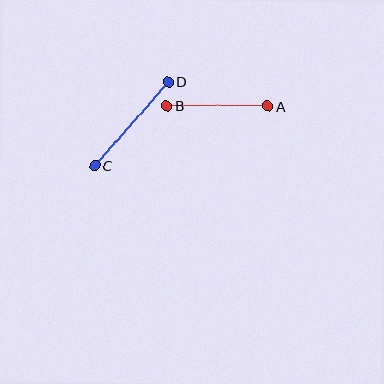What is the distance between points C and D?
The distance is approximately 112 pixels.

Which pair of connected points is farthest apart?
Points C and D are farthest apart.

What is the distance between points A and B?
The distance is approximately 101 pixels.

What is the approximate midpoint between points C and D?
The midpoint is at approximately (132, 124) pixels.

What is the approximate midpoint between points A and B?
The midpoint is at approximately (217, 106) pixels.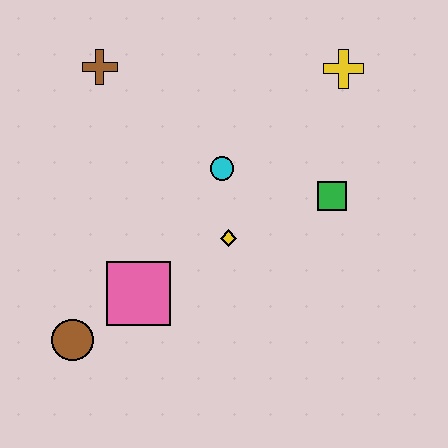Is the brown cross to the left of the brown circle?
No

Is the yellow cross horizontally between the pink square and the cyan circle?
No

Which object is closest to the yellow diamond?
The cyan circle is closest to the yellow diamond.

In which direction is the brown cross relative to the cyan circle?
The brown cross is to the left of the cyan circle.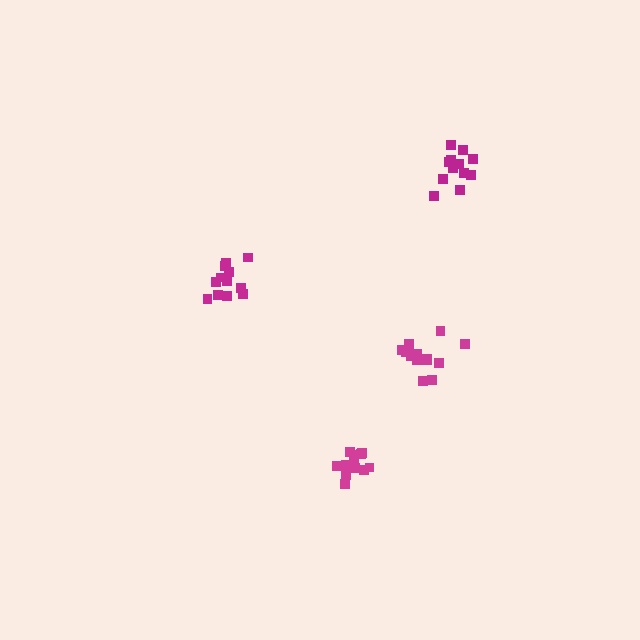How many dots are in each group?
Group 1: 13 dots, Group 2: 12 dots, Group 3: 12 dots, Group 4: 14 dots (51 total).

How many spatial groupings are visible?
There are 4 spatial groupings.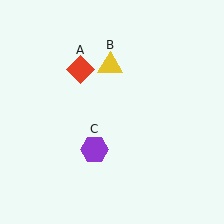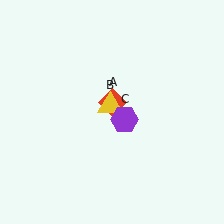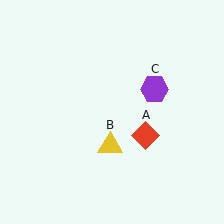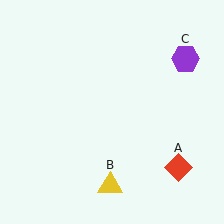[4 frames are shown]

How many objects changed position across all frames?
3 objects changed position: red diamond (object A), yellow triangle (object B), purple hexagon (object C).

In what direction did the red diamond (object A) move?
The red diamond (object A) moved down and to the right.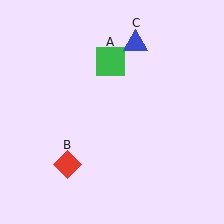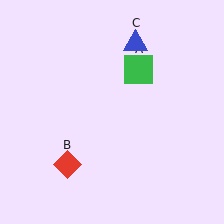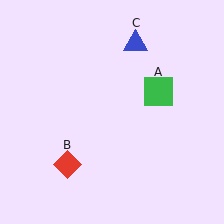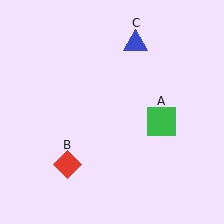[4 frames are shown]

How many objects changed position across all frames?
1 object changed position: green square (object A).